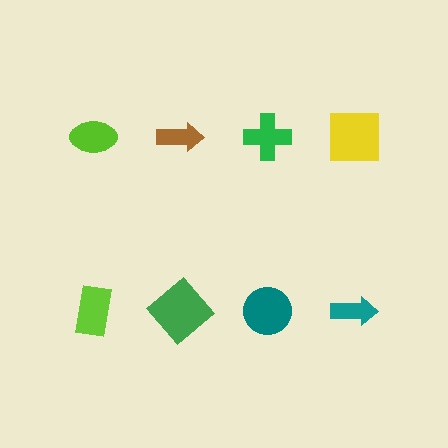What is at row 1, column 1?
A lime ellipse.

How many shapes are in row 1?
4 shapes.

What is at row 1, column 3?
A green cross.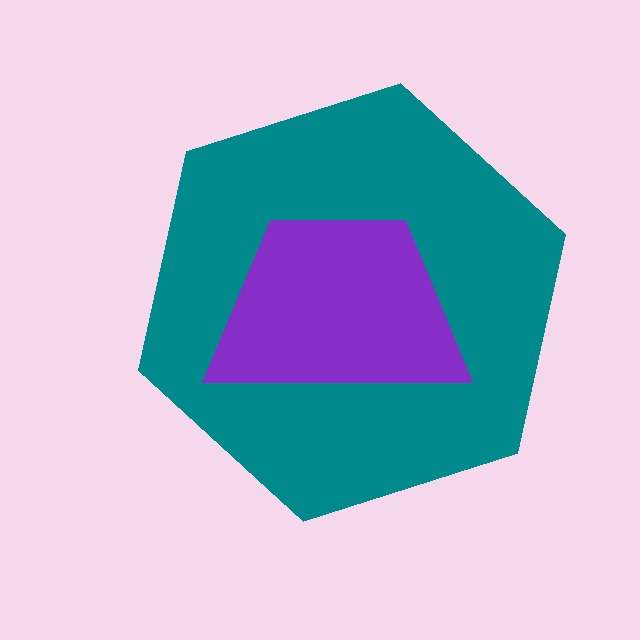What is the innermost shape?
The purple trapezoid.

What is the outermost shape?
The teal hexagon.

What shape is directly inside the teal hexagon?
The purple trapezoid.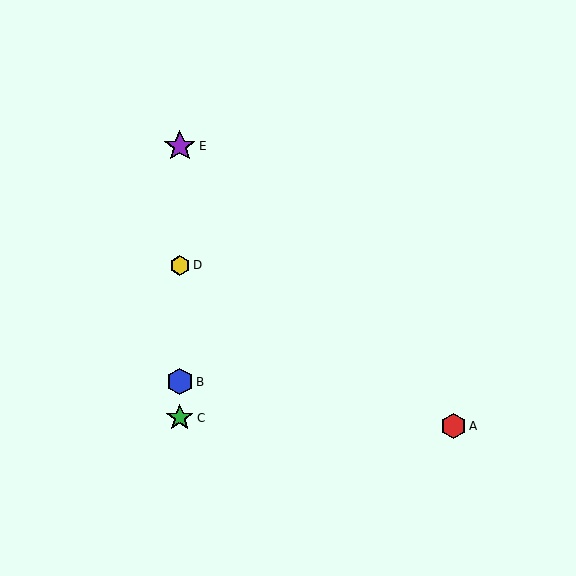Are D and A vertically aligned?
No, D is at x≈180 and A is at x≈453.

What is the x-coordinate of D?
Object D is at x≈180.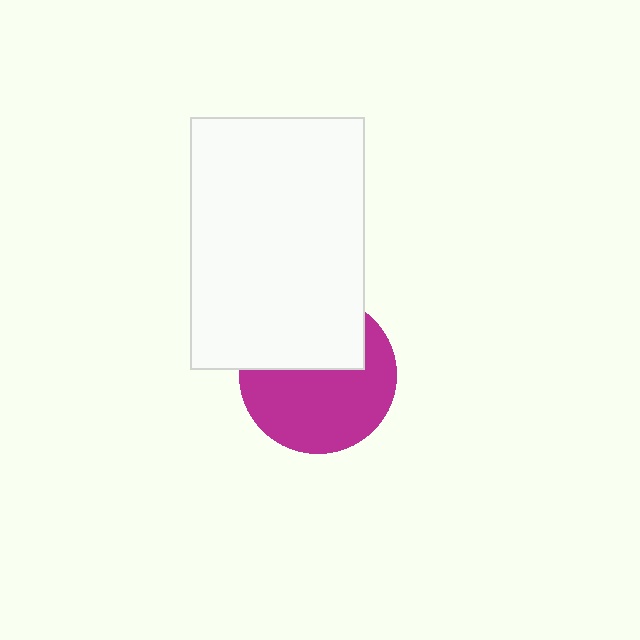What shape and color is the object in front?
The object in front is a white rectangle.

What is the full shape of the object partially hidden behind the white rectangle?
The partially hidden object is a magenta circle.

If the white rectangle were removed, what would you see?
You would see the complete magenta circle.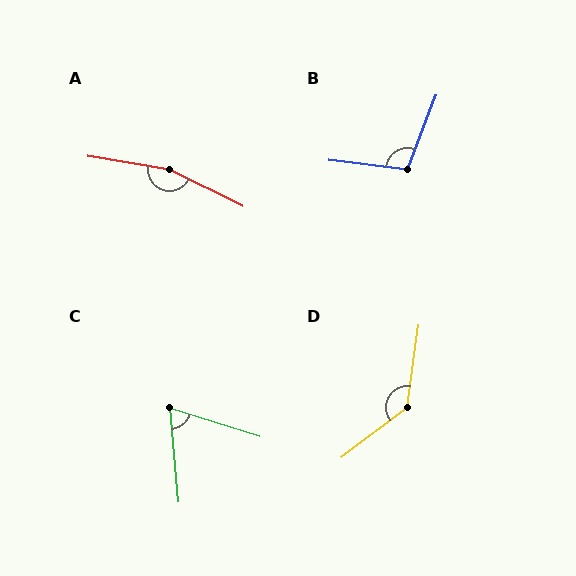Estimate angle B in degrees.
Approximately 104 degrees.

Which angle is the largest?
A, at approximately 163 degrees.